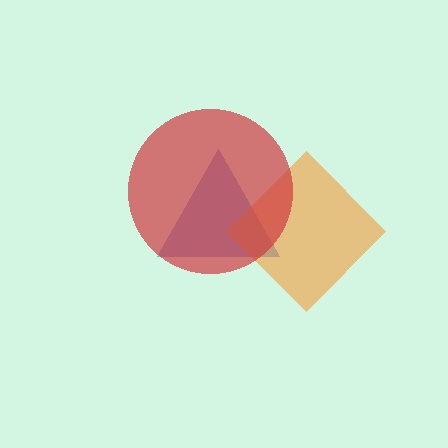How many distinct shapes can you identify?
There are 3 distinct shapes: a blue triangle, an orange diamond, a red circle.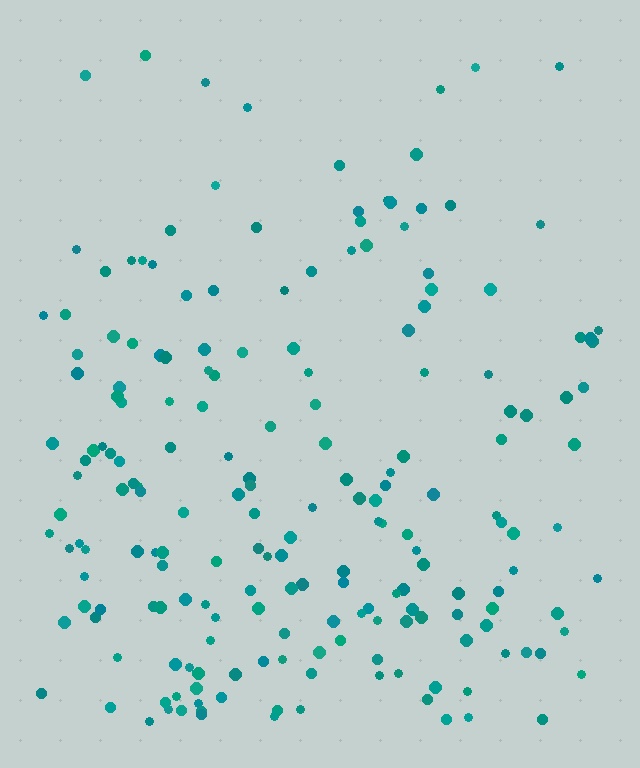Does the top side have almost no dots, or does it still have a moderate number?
Still a moderate number, just noticeably fewer than the bottom.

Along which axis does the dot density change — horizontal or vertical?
Vertical.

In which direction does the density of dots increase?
From top to bottom, with the bottom side densest.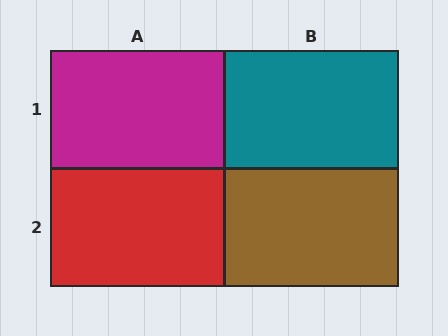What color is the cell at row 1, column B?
Teal.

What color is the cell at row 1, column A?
Magenta.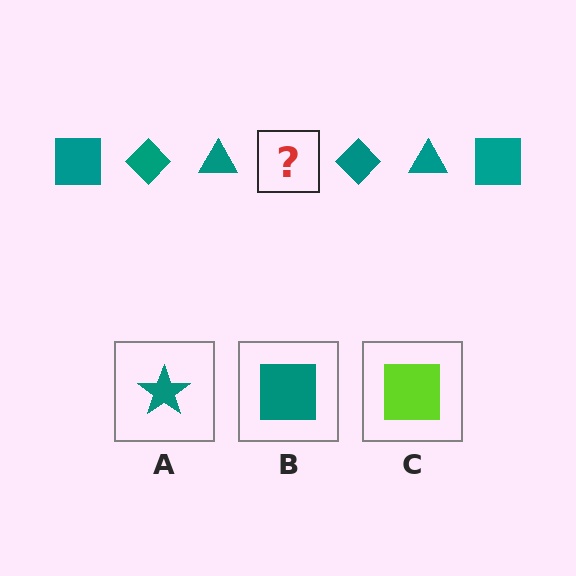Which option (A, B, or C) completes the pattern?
B.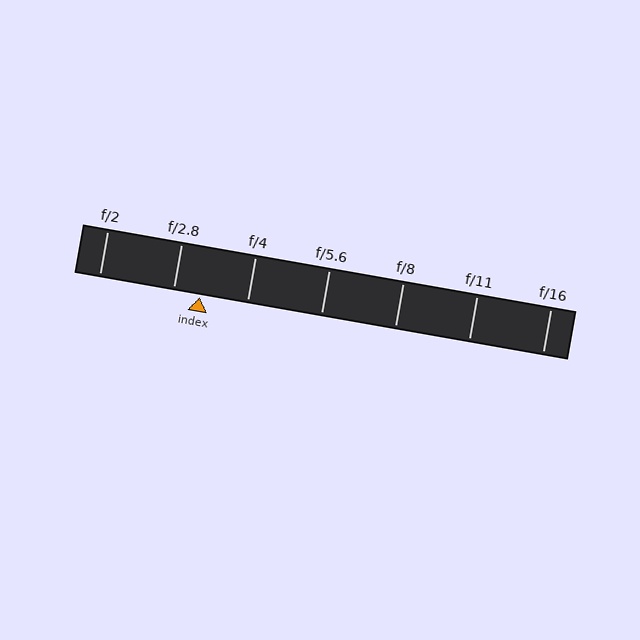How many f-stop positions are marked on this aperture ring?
There are 7 f-stop positions marked.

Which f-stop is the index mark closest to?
The index mark is closest to f/2.8.